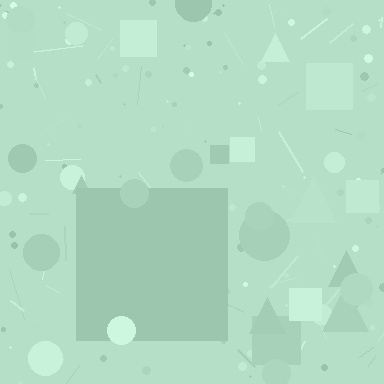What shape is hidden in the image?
A square is hidden in the image.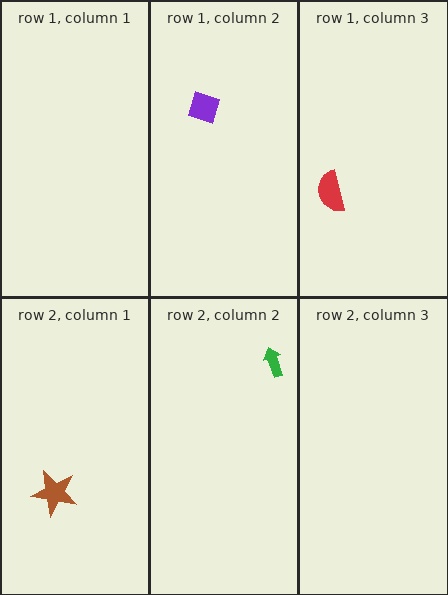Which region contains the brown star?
The row 2, column 1 region.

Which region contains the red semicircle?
The row 1, column 3 region.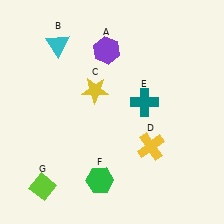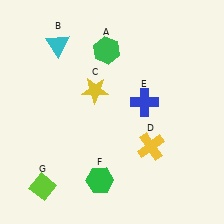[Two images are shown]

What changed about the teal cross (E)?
In Image 1, E is teal. In Image 2, it changed to blue.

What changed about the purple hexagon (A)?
In Image 1, A is purple. In Image 2, it changed to green.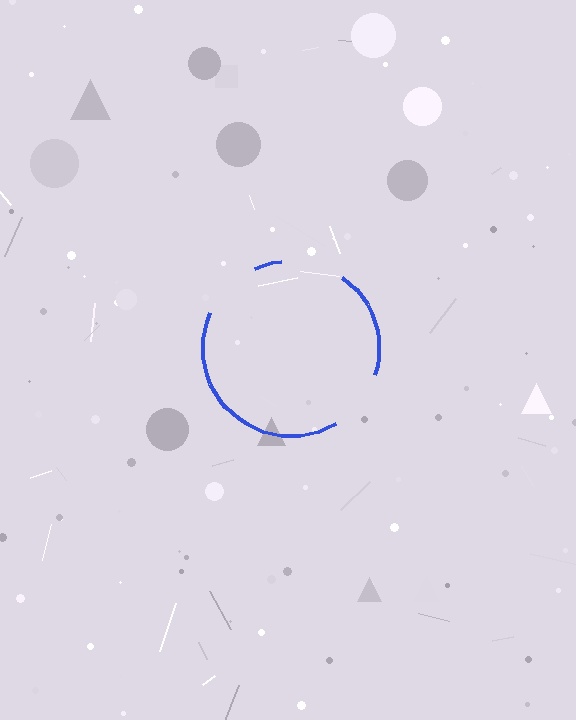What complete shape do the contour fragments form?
The contour fragments form a circle.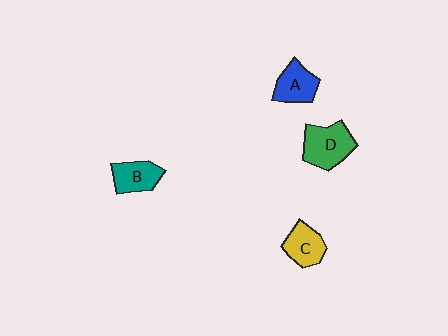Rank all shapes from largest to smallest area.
From largest to smallest: D (green), A (blue), C (yellow), B (teal).